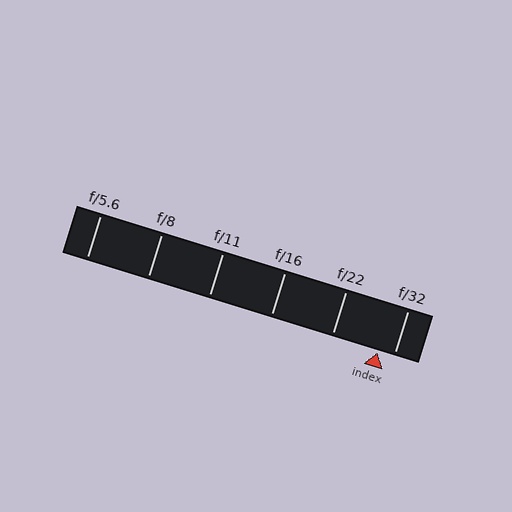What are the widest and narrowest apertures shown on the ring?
The widest aperture shown is f/5.6 and the narrowest is f/32.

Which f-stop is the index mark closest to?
The index mark is closest to f/32.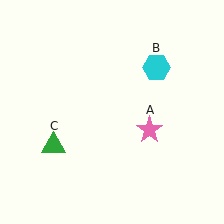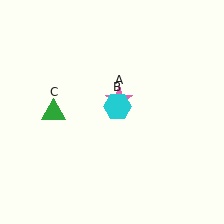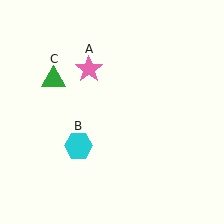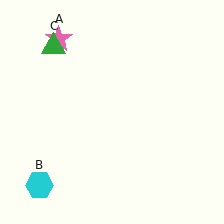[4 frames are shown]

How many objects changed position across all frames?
3 objects changed position: pink star (object A), cyan hexagon (object B), green triangle (object C).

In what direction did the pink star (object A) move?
The pink star (object A) moved up and to the left.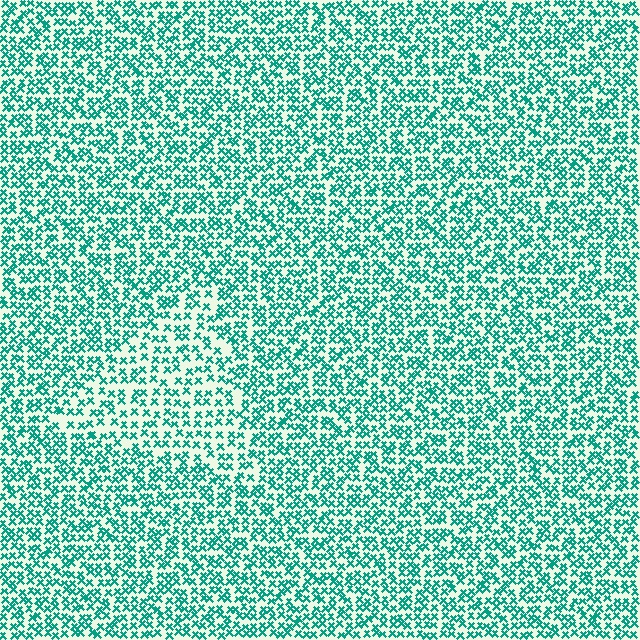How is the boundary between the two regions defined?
The boundary is defined by a change in element density (approximately 1.5x ratio). All elements are the same color, size, and shape.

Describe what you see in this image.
The image contains small teal elements arranged at two different densities. A triangle-shaped region is visible where the elements are less densely packed than the surrounding area.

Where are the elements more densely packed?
The elements are more densely packed outside the triangle boundary.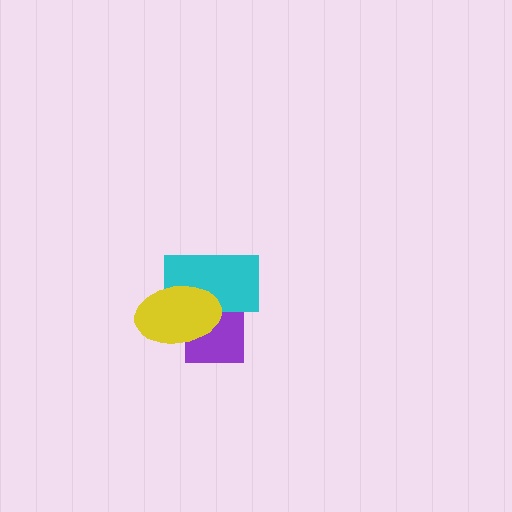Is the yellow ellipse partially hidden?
No, no other shape covers it.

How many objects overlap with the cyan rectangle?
2 objects overlap with the cyan rectangle.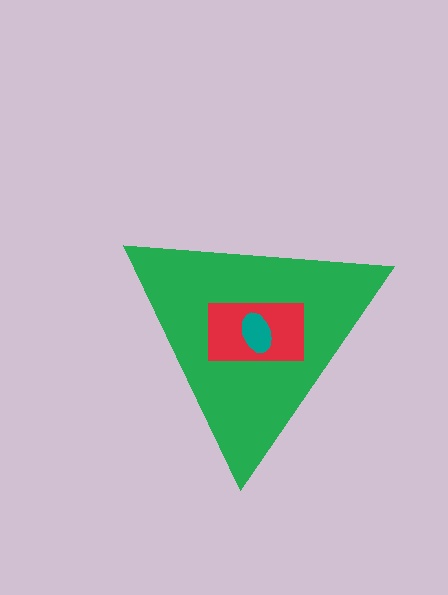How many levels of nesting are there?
3.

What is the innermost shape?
The teal ellipse.